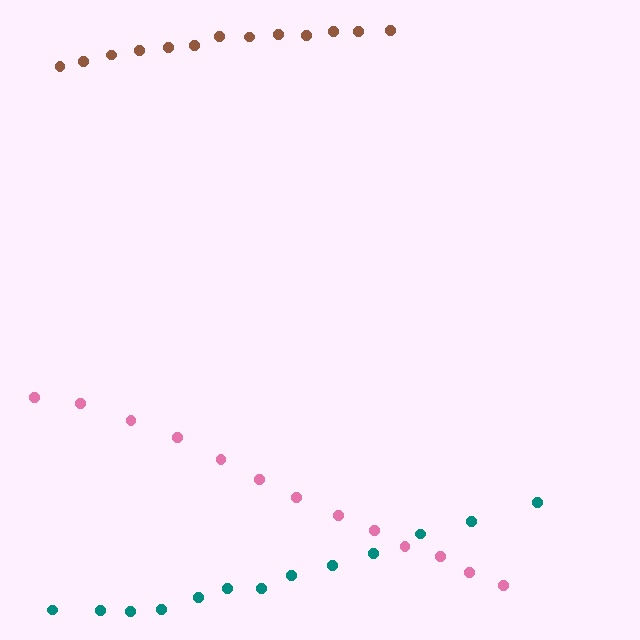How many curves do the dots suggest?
There are 3 distinct paths.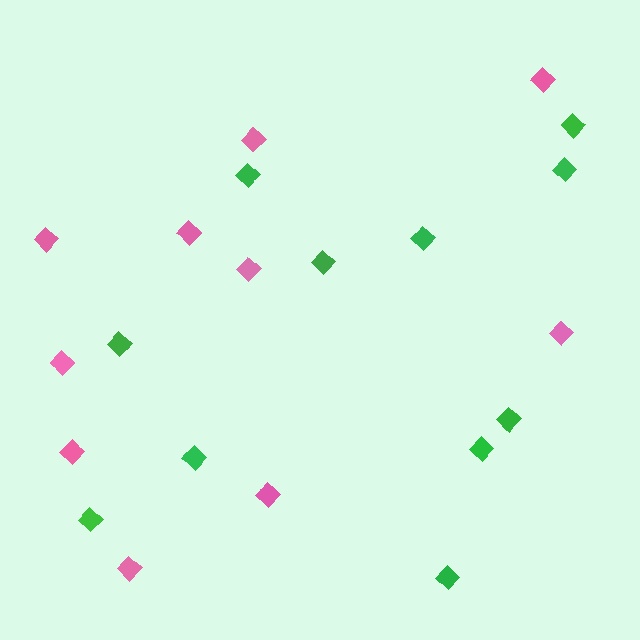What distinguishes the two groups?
There are 2 groups: one group of green diamonds (11) and one group of pink diamonds (10).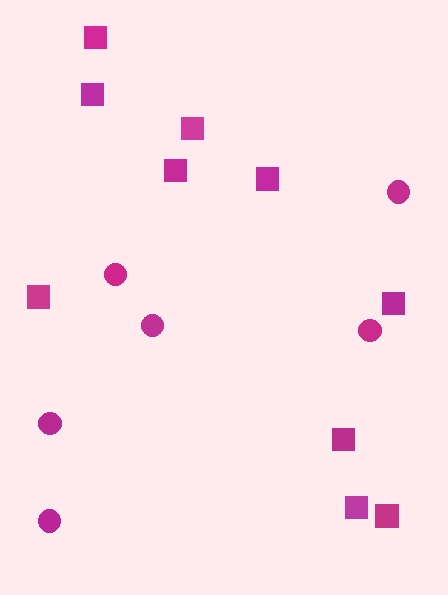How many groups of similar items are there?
There are 2 groups: one group of circles (6) and one group of squares (10).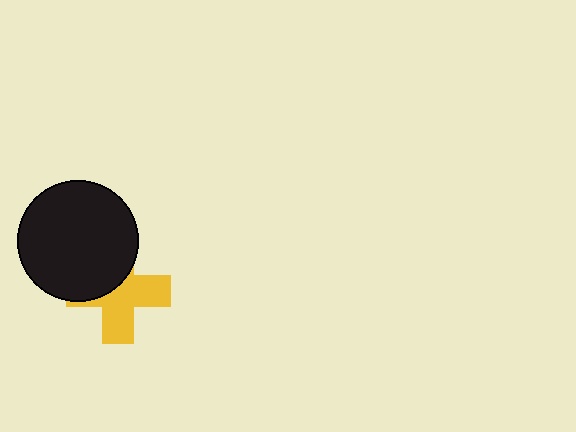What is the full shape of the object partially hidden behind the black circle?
The partially hidden object is a yellow cross.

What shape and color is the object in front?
The object in front is a black circle.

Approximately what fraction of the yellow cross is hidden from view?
Roughly 42% of the yellow cross is hidden behind the black circle.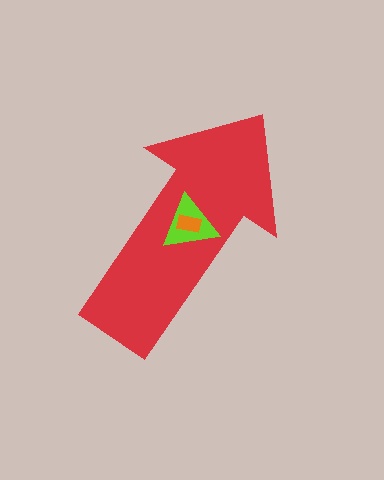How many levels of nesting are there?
3.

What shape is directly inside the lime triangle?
The orange rectangle.